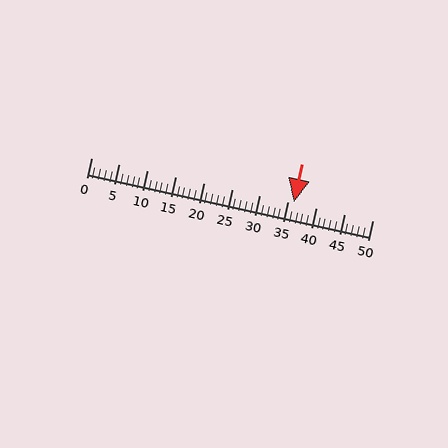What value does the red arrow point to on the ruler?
The red arrow points to approximately 36.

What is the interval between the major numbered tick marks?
The major tick marks are spaced 5 units apart.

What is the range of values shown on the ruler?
The ruler shows values from 0 to 50.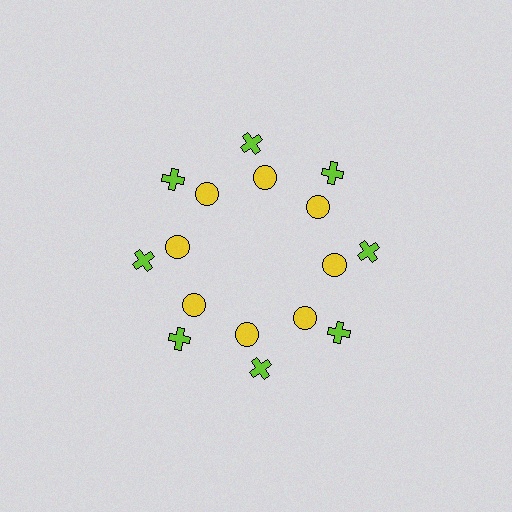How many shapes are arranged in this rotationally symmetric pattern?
There are 16 shapes, arranged in 8 groups of 2.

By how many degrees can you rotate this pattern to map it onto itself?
The pattern maps onto itself every 45 degrees of rotation.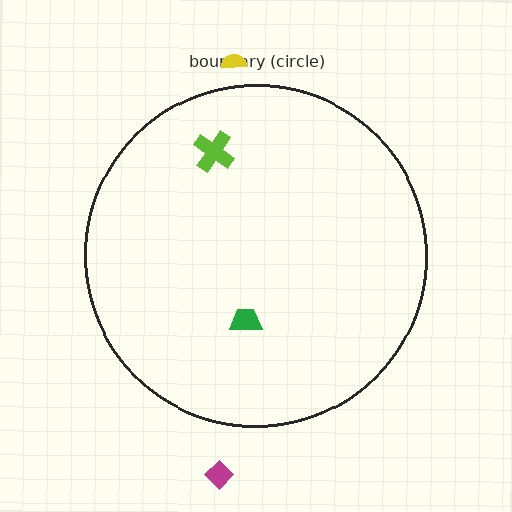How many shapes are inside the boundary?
2 inside, 2 outside.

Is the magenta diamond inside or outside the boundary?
Outside.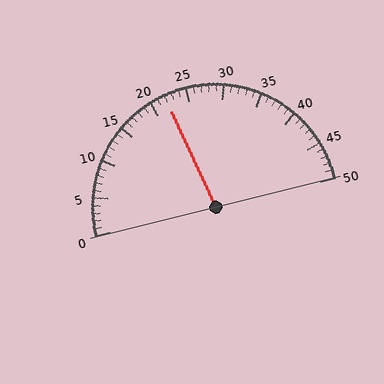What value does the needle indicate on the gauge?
The needle indicates approximately 22.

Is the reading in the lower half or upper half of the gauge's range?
The reading is in the lower half of the range (0 to 50).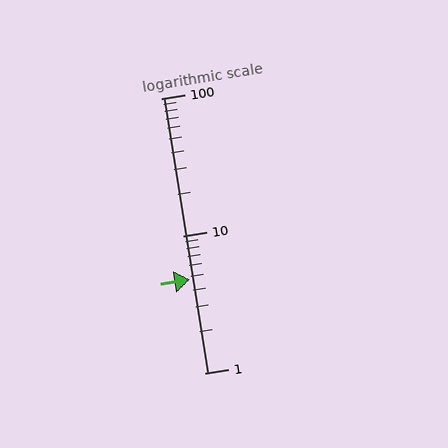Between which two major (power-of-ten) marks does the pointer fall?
The pointer is between 1 and 10.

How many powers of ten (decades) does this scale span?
The scale spans 2 decades, from 1 to 100.